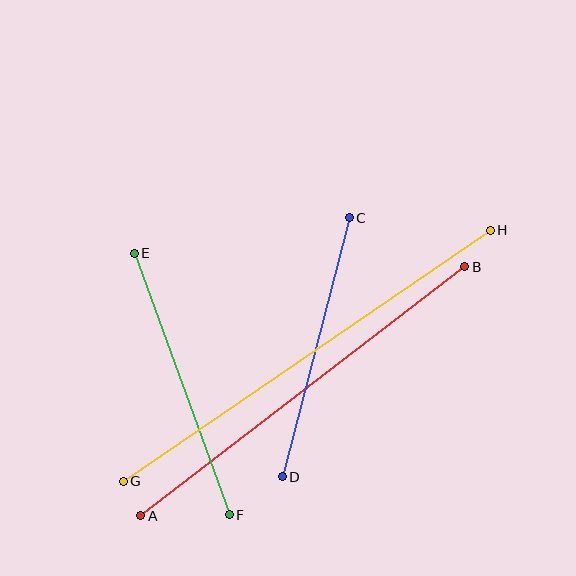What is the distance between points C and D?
The distance is approximately 268 pixels.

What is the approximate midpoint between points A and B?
The midpoint is at approximately (303, 391) pixels.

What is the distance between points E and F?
The distance is approximately 278 pixels.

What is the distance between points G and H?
The distance is approximately 444 pixels.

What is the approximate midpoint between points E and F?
The midpoint is at approximately (182, 384) pixels.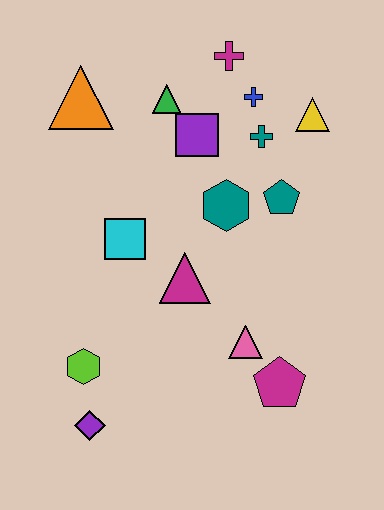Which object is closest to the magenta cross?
The blue cross is closest to the magenta cross.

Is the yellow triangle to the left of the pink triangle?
No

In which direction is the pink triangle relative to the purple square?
The pink triangle is below the purple square.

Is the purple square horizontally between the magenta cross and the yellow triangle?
No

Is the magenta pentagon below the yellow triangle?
Yes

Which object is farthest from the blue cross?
The purple diamond is farthest from the blue cross.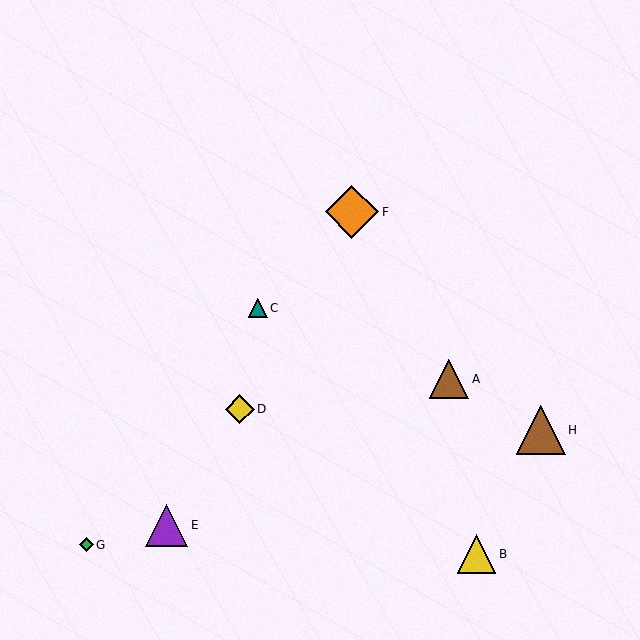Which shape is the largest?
The orange diamond (labeled F) is the largest.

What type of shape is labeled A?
Shape A is a brown triangle.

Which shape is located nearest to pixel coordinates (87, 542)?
The green diamond (labeled G) at (87, 545) is nearest to that location.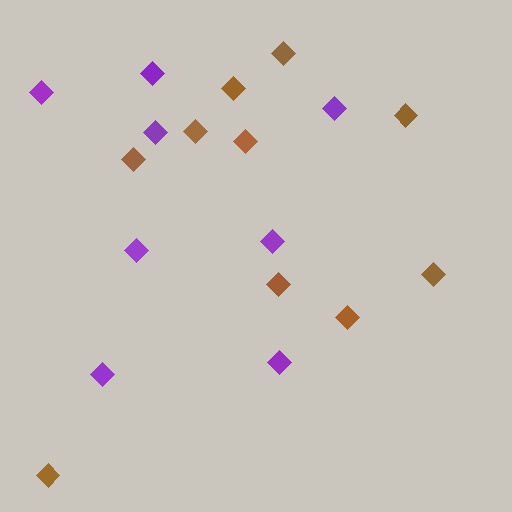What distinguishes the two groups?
There are 2 groups: one group of brown diamonds (10) and one group of purple diamonds (8).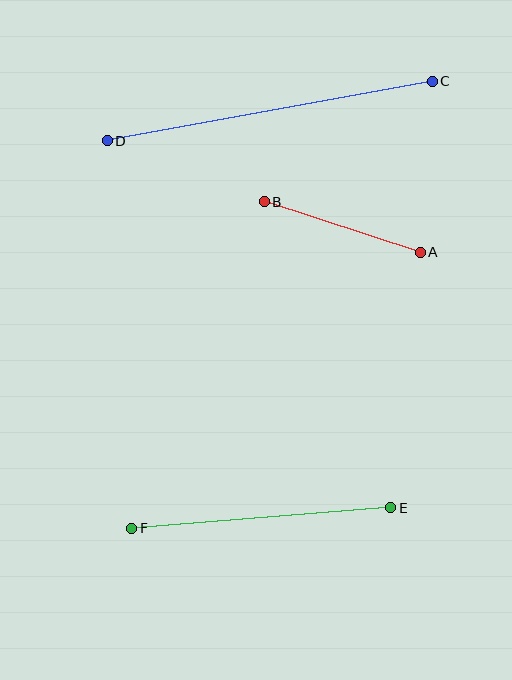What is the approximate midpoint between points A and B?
The midpoint is at approximately (342, 227) pixels.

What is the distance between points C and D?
The distance is approximately 330 pixels.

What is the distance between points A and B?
The distance is approximately 164 pixels.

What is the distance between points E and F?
The distance is approximately 260 pixels.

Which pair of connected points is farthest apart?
Points C and D are farthest apart.